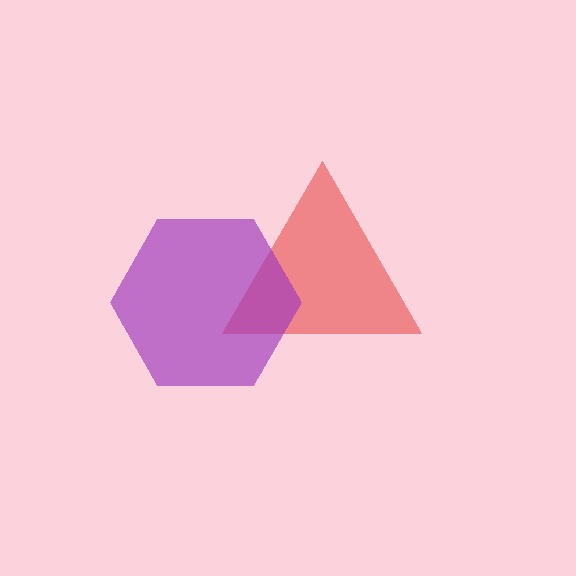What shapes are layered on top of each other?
The layered shapes are: a red triangle, a purple hexagon.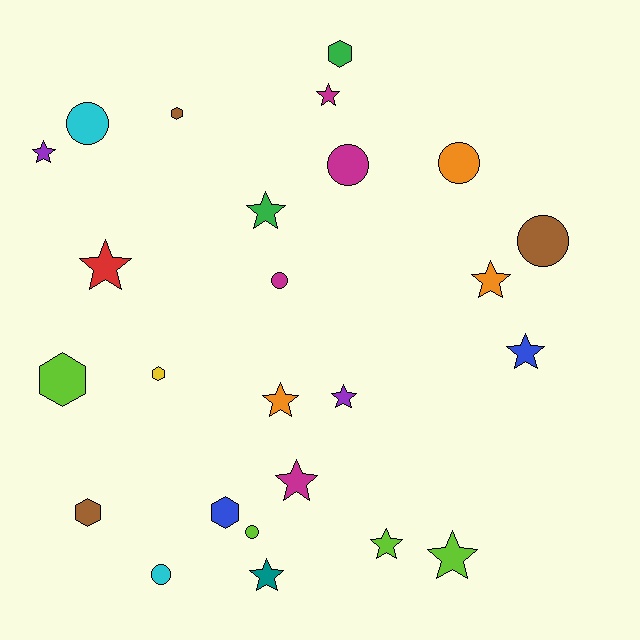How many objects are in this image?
There are 25 objects.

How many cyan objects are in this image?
There are 2 cyan objects.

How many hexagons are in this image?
There are 6 hexagons.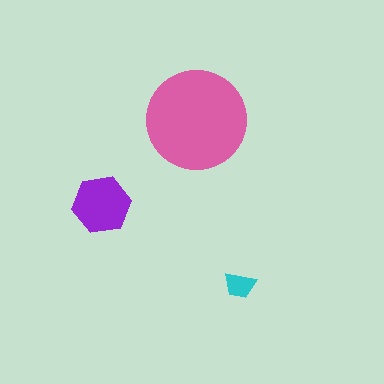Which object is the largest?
The pink circle.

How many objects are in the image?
There are 3 objects in the image.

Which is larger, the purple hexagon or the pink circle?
The pink circle.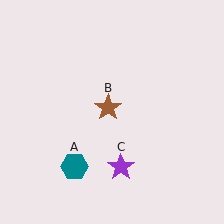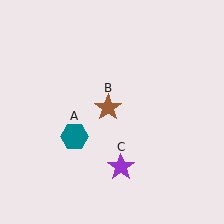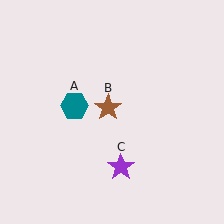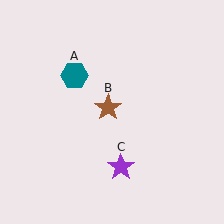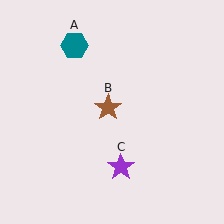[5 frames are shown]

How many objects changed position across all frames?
1 object changed position: teal hexagon (object A).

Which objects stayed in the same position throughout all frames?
Brown star (object B) and purple star (object C) remained stationary.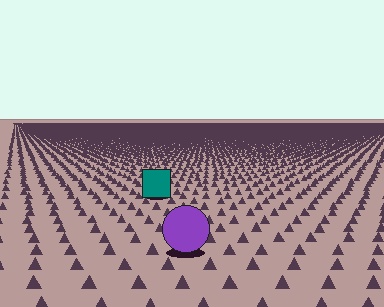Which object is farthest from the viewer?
The teal square is farthest from the viewer. It appears smaller and the ground texture around it is denser.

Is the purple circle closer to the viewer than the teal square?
Yes. The purple circle is closer — you can tell from the texture gradient: the ground texture is coarser near it.